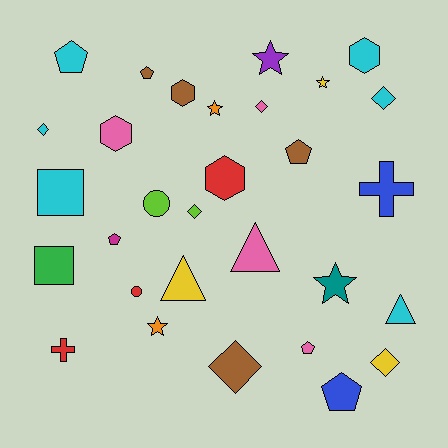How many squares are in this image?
There are 2 squares.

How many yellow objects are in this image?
There are 3 yellow objects.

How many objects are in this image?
There are 30 objects.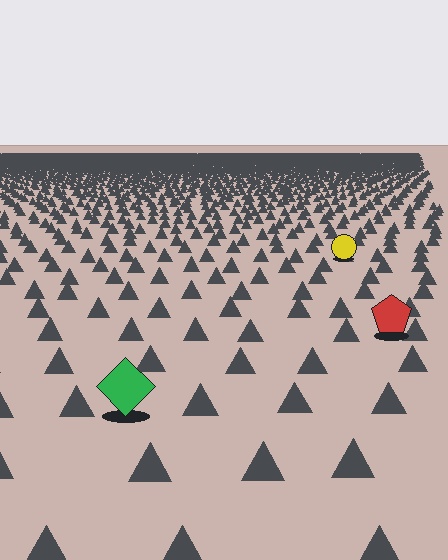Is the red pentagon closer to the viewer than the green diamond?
No. The green diamond is closer — you can tell from the texture gradient: the ground texture is coarser near it.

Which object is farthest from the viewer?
The yellow circle is farthest from the viewer. It appears smaller and the ground texture around it is denser.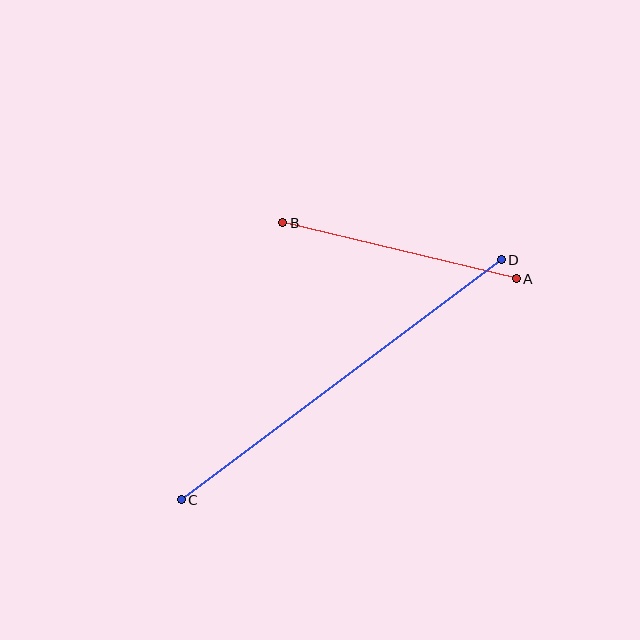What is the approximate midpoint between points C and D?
The midpoint is at approximately (341, 380) pixels.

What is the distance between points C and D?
The distance is approximately 400 pixels.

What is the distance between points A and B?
The distance is approximately 240 pixels.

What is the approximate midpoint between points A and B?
The midpoint is at approximately (400, 251) pixels.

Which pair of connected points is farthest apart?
Points C and D are farthest apart.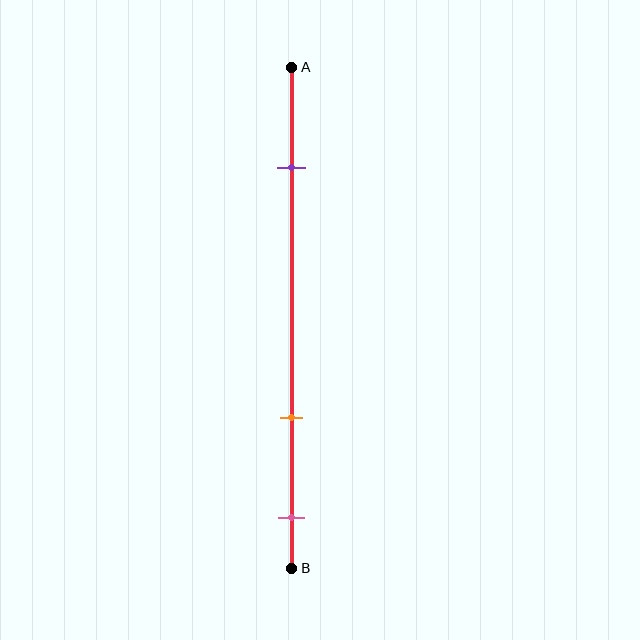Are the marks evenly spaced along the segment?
No, the marks are not evenly spaced.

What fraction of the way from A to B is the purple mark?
The purple mark is approximately 20% (0.2) of the way from A to B.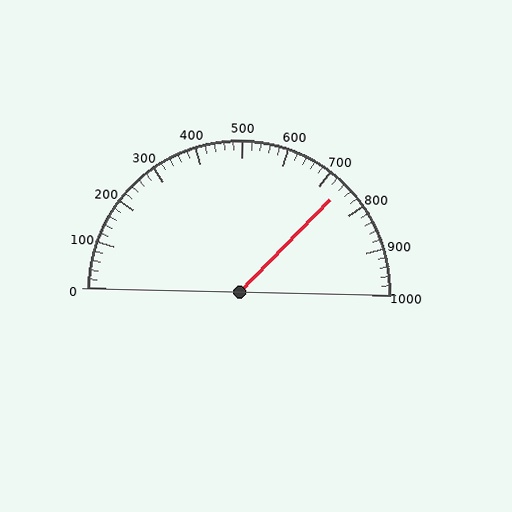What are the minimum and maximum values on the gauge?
The gauge ranges from 0 to 1000.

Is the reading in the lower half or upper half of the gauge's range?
The reading is in the upper half of the range (0 to 1000).